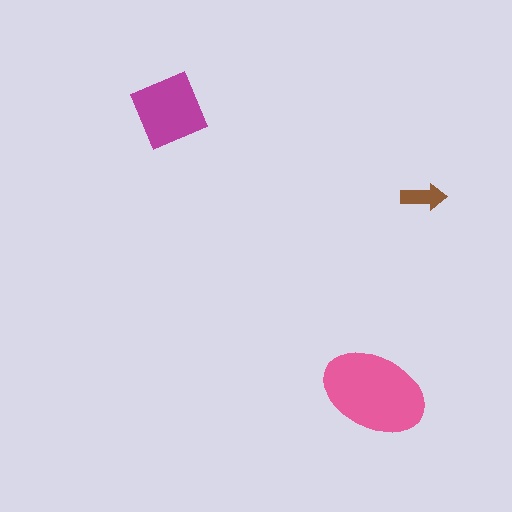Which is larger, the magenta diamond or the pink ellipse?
The pink ellipse.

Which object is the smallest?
The brown arrow.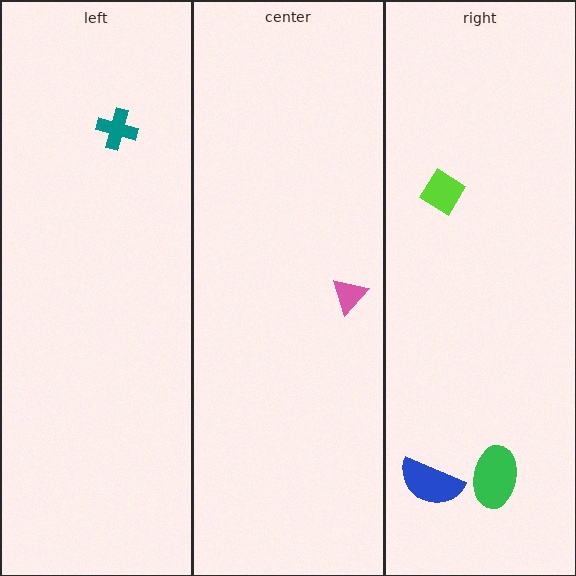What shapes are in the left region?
The teal cross.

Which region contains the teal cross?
The left region.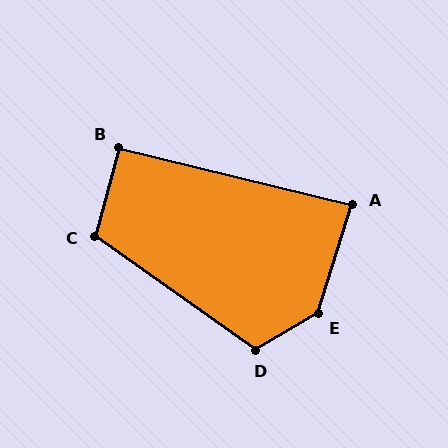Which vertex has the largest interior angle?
E, at approximately 138 degrees.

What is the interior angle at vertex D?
Approximately 115 degrees (obtuse).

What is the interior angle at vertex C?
Approximately 110 degrees (obtuse).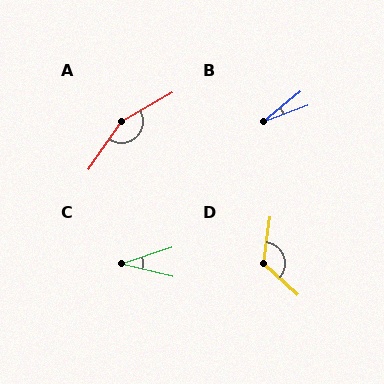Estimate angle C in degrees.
Approximately 32 degrees.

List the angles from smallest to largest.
B (19°), C (32°), D (124°), A (154°).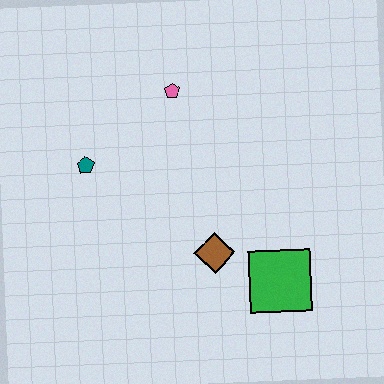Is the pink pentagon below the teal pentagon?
No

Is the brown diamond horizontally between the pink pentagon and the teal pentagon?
No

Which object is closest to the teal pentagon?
The pink pentagon is closest to the teal pentagon.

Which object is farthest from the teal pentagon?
The green square is farthest from the teal pentagon.